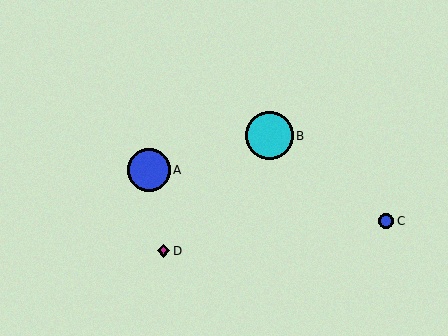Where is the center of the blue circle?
The center of the blue circle is at (386, 221).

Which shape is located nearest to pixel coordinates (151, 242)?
The magenta diamond (labeled D) at (164, 251) is nearest to that location.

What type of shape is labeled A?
Shape A is a blue circle.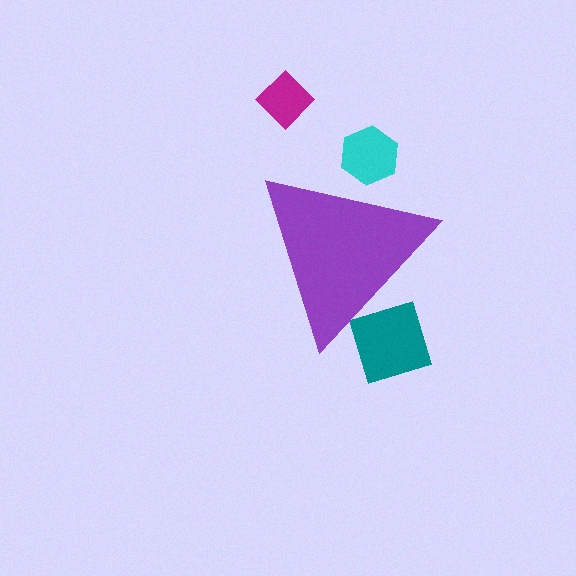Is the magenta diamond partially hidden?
No, the magenta diamond is fully visible.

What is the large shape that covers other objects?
A purple triangle.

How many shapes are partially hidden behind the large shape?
2 shapes are partially hidden.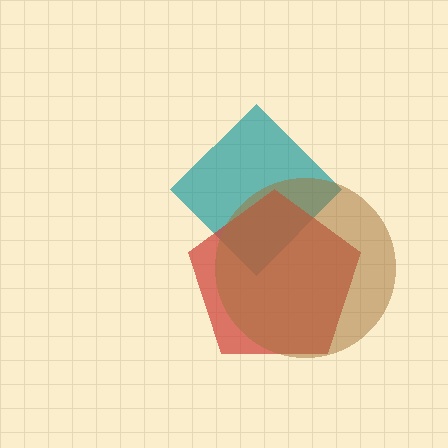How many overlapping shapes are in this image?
There are 3 overlapping shapes in the image.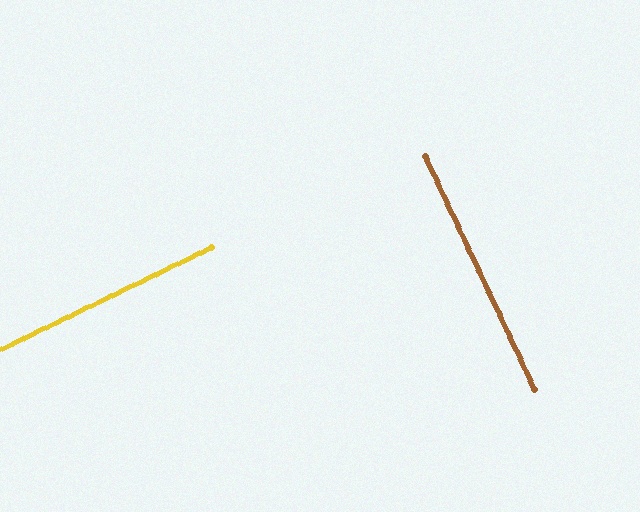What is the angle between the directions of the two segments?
Approximately 89 degrees.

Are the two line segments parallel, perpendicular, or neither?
Perpendicular — they meet at approximately 89°.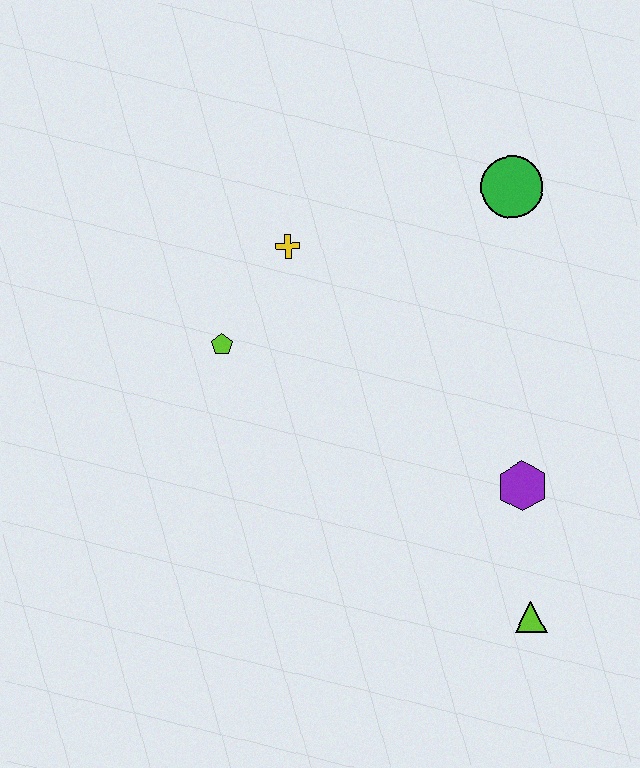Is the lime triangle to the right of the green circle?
Yes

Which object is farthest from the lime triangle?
The yellow cross is farthest from the lime triangle.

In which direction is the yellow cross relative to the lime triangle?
The yellow cross is above the lime triangle.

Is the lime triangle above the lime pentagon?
No